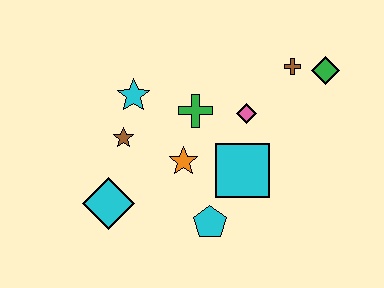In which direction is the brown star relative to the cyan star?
The brown star is below the cyan star.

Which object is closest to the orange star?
The green cross is closest to the orange star.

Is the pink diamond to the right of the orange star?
Yes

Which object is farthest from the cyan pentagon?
The green diamond is farthest from the cyan pentagon.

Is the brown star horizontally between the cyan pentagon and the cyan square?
No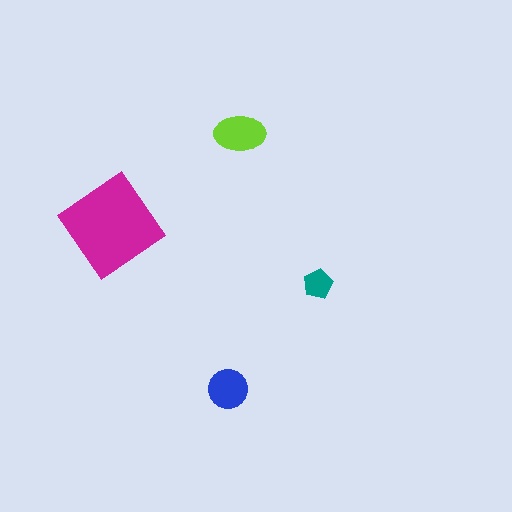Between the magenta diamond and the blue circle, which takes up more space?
The magenta diamond.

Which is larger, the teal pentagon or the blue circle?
The blue circle.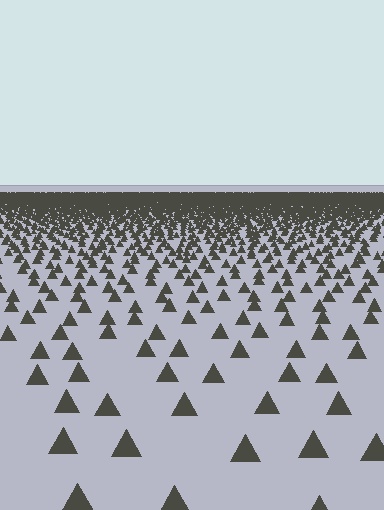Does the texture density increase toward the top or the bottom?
Density increases toward the top.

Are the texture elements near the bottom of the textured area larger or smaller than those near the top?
Larger. Near the bottom, elements are closer to the viewer and appear at a bigger on-screen size.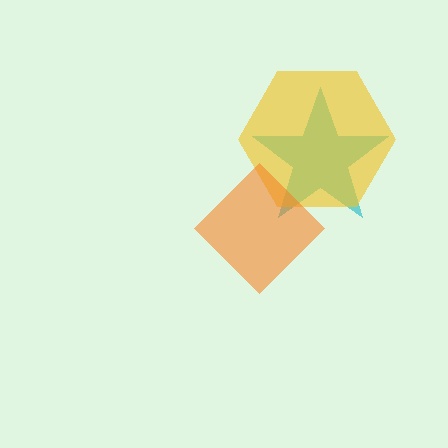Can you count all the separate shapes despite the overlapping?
Yes, there are 3 separate shapes.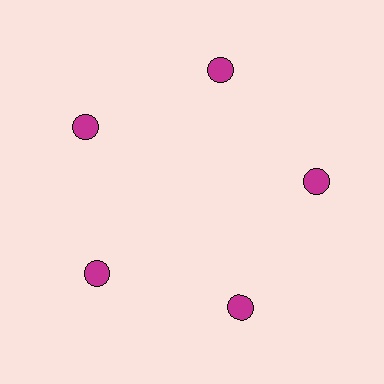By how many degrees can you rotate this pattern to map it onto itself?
The pattern maps onto itself every 72 degrees of rotation.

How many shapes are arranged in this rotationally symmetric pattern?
There are 5 shapes, arranged in 5 groups of 1.